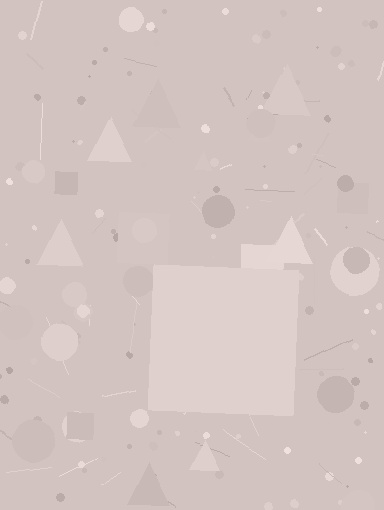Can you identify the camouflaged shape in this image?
The camouflaged shape is a square.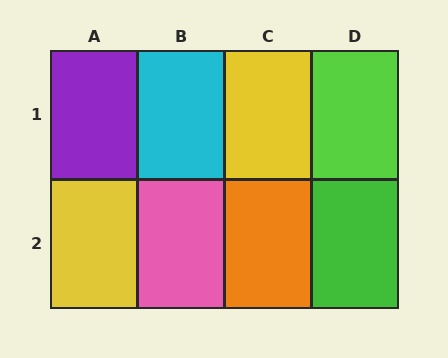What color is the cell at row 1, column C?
Yellow.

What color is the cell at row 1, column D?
Lime.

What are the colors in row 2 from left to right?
Yellow, pink, orange, green.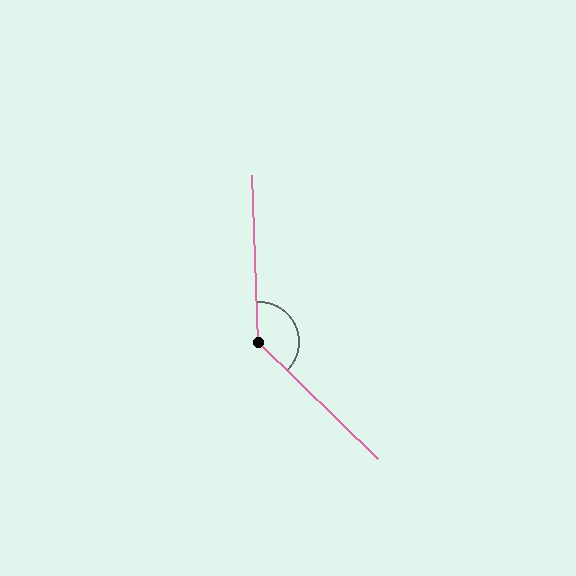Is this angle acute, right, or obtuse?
It is obtuse.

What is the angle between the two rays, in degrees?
Approximately 137 degrees.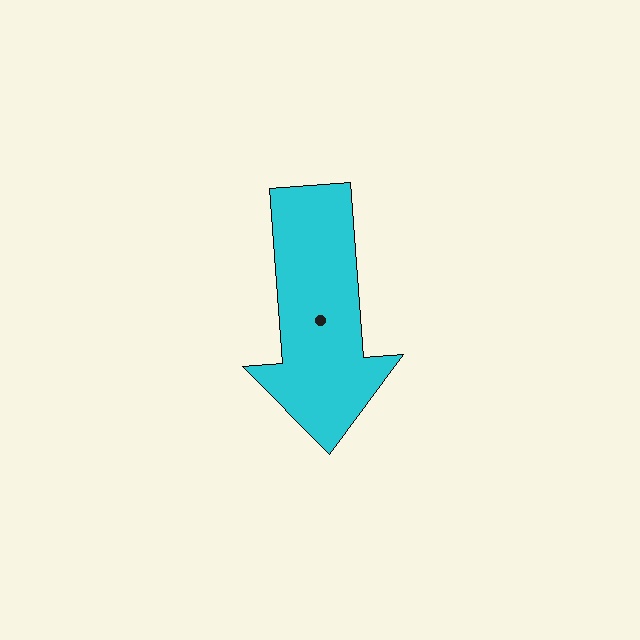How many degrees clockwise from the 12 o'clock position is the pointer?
Approximately 176 degrees.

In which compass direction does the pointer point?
South.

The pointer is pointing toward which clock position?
Roughly 6 o'clock.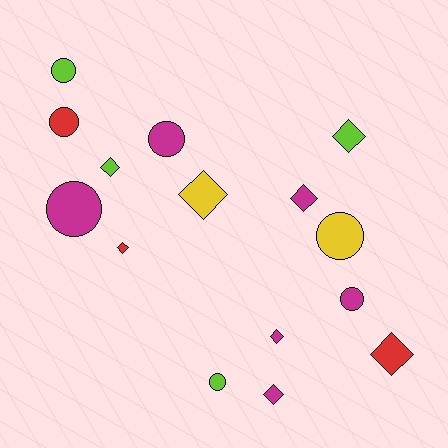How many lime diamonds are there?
There are 2 lime diamonds.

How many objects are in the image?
There are 15 objects.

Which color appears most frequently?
Magenta, with 6 objects.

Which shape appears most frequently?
Diamond, with 8 objects.